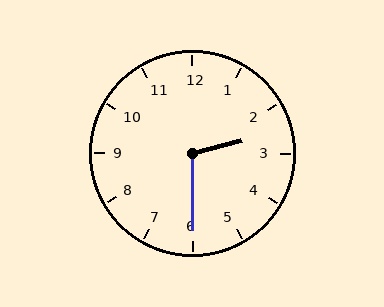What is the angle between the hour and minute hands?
Approximately 105 degrees.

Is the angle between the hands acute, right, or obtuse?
It is obtuse.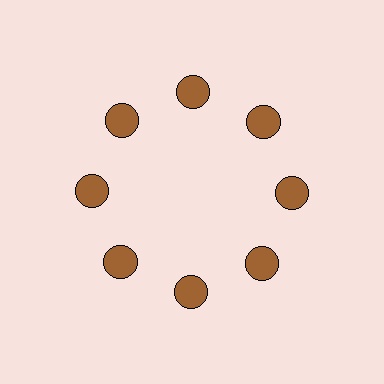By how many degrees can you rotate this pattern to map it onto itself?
The pattern maps onto itself every 45 degrees of rotation.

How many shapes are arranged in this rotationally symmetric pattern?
There are 8 shapes, arranged in 8 groups of 1.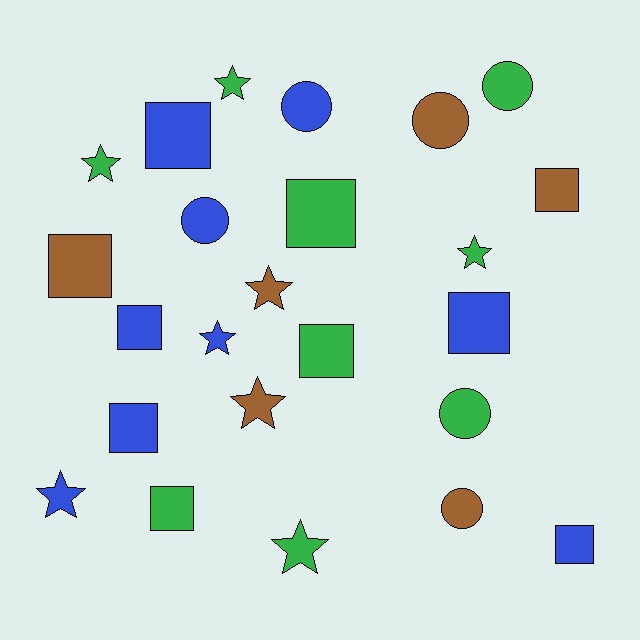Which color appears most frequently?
Green, with 9 objects.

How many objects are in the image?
There are 24 objects.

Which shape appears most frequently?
Square, with 10 objects.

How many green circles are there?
There are 2 green circles.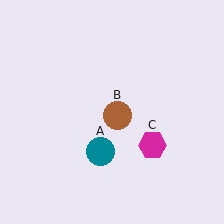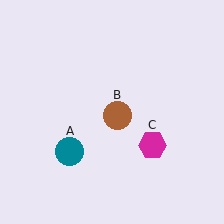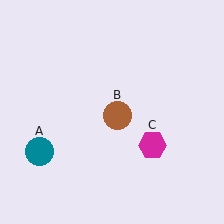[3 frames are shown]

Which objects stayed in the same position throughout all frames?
Brown circle (object B) and magenta hexagon (object C) remained stationary.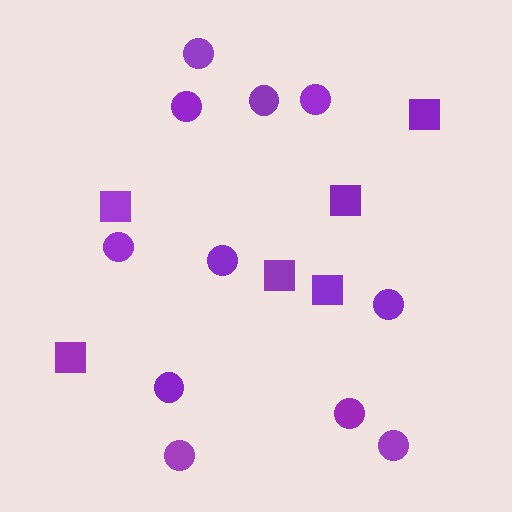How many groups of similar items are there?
There are 2 groups: one group of squares (6) and one group of circles (11).